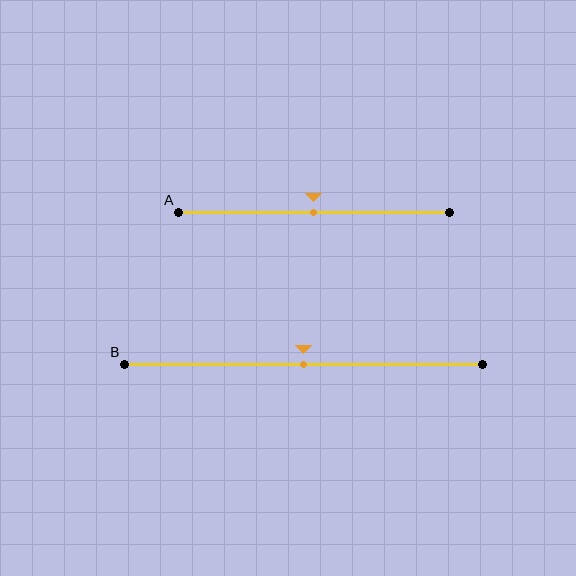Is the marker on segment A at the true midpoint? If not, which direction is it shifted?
Yes, the marker on segment A is at the true midpoint.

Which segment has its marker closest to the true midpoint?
Segment A has its marker closest to the true midpoint.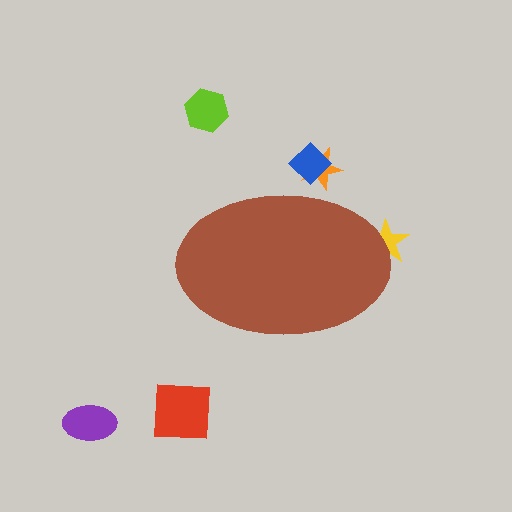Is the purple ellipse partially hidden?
No, the purple ellipse is fully visible.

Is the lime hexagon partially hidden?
No, the lime hexagon is fully visible.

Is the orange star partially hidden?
Yes, the orange star is partially hidden behind the brown ellipse.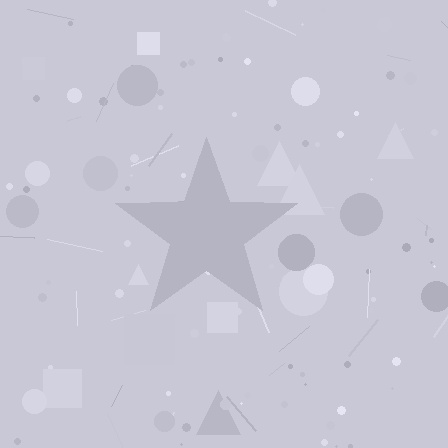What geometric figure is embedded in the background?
A star is embedded in the background.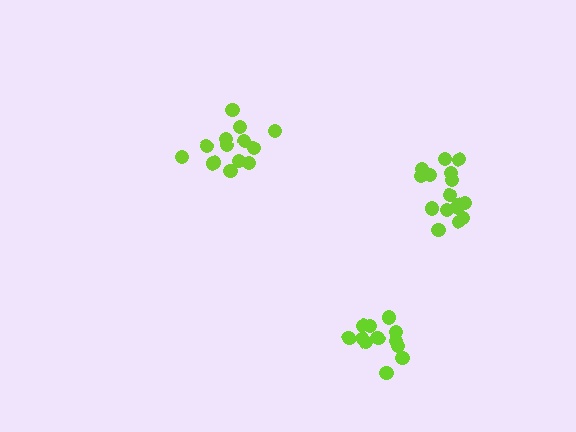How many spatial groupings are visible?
There are 3 spatial groupings.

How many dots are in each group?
Group 1: 13 dots, Group 2: 12 dots, Group 3: 16 dots (41 total).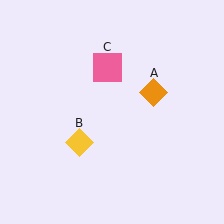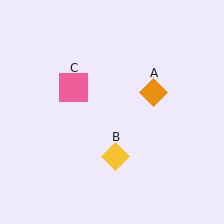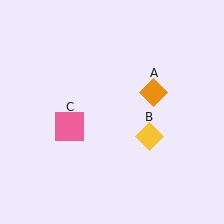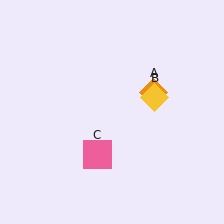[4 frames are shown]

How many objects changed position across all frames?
2 objects changed position: yellow diamond (object B), pink square (object C).